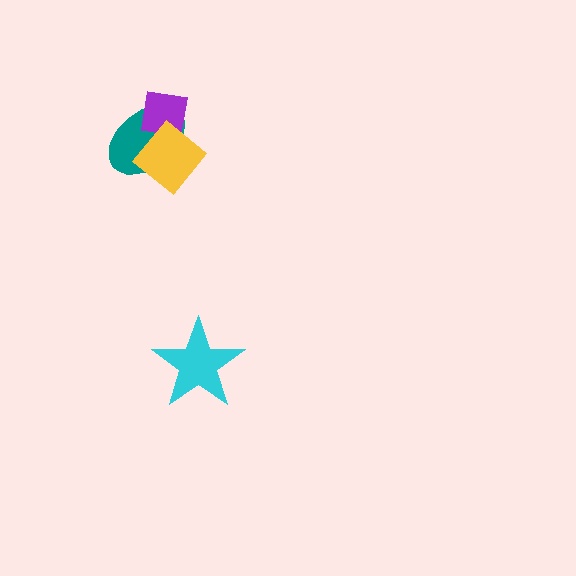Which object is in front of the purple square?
The yellow diamond is in front of the purple square.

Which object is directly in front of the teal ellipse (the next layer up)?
The purple square is directly in front of the teal ellipse.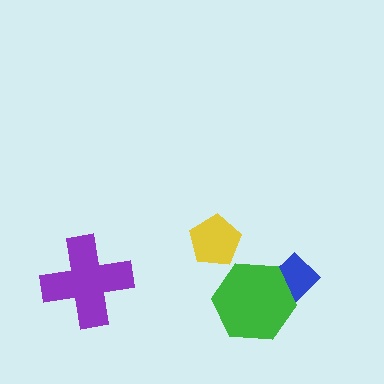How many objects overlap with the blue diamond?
1 object overlaps with the blue diamond.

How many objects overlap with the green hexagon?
1 object overlaps with the green hexagon.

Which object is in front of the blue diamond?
The green hexagon is in front of the blue diamond.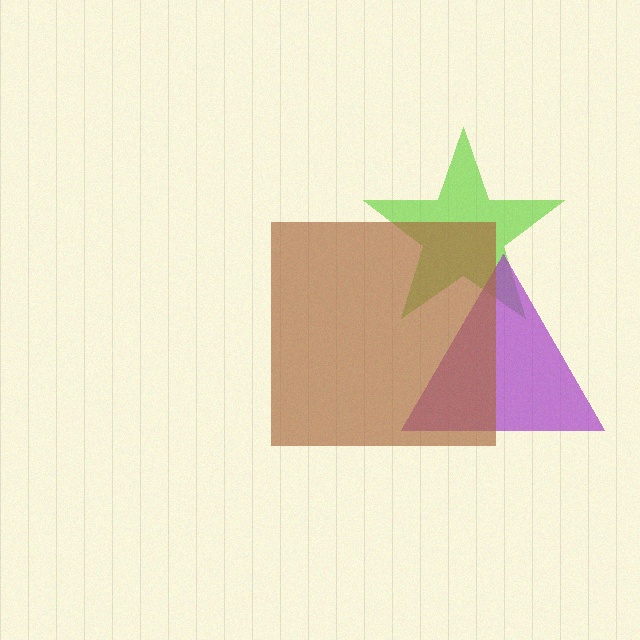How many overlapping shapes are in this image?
There are 3 overlapping shapes in the image.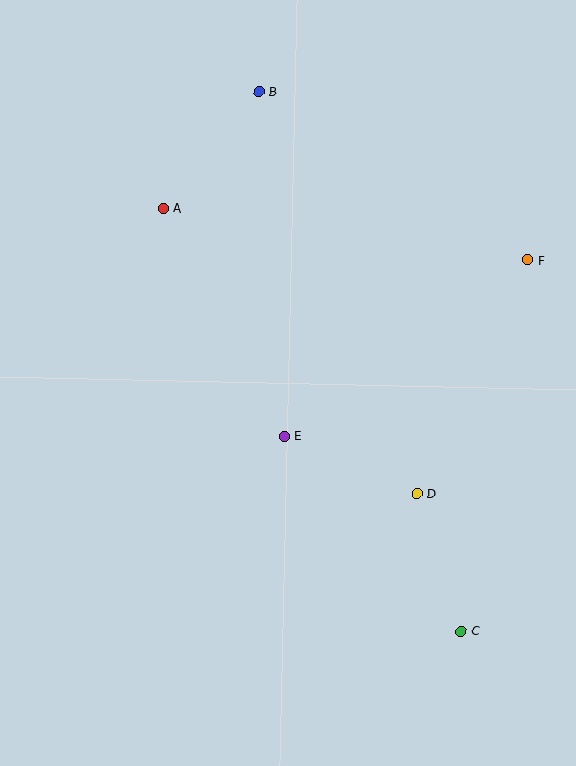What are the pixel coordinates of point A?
Point A is at (163, 208).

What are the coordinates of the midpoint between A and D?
The midpoint between A and D is at (290, 351).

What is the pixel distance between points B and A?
The distance between B and A is 151 pixels.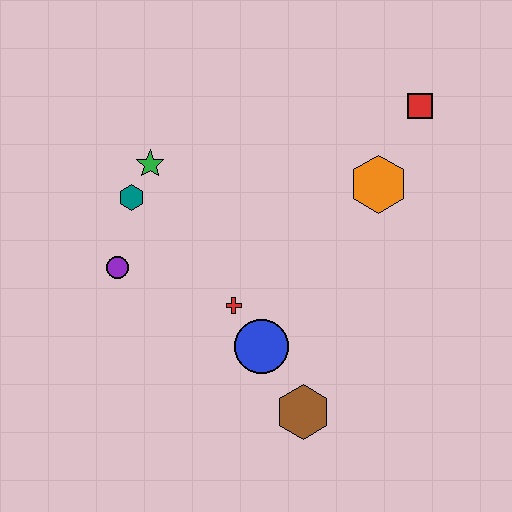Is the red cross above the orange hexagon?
No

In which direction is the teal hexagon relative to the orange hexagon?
The teal hexagon is to the left of the orange hexagon.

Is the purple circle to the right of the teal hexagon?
No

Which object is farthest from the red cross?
The red square is farthest from the red cross.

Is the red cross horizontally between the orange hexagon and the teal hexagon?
Yes